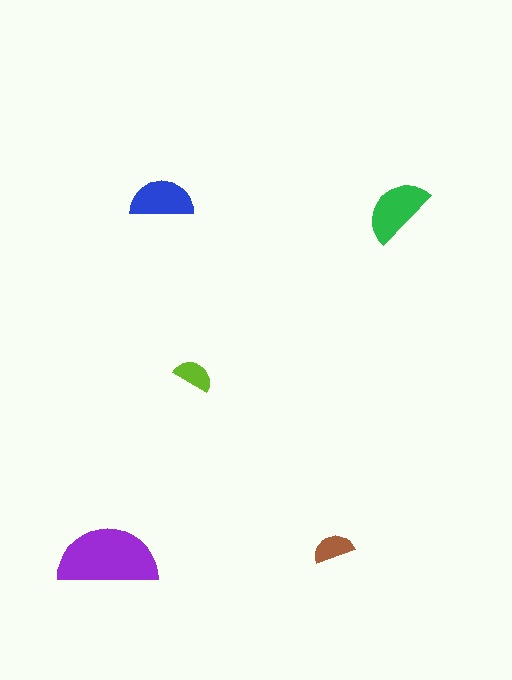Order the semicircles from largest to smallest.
the purple one, the green one, the blue one, the brown one, the lime one.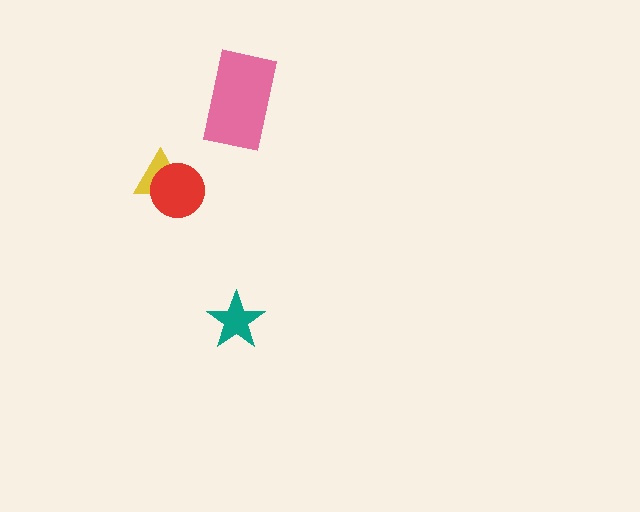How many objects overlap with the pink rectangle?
0 objects overlap with the pink rectangle.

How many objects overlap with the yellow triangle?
1 object overlaps with the yellow triangle.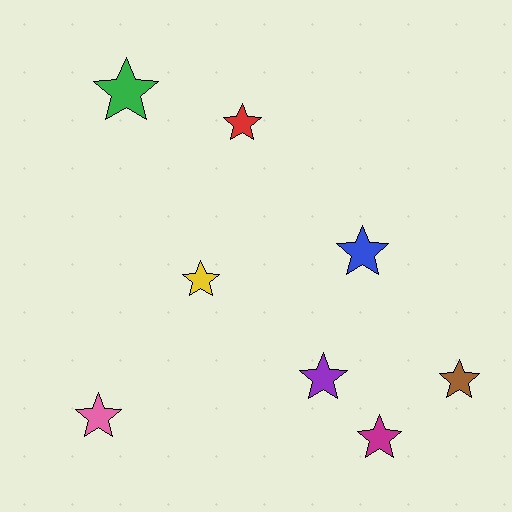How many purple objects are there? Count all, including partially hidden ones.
There is 1 purple object.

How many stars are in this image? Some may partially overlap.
There are 8 stars.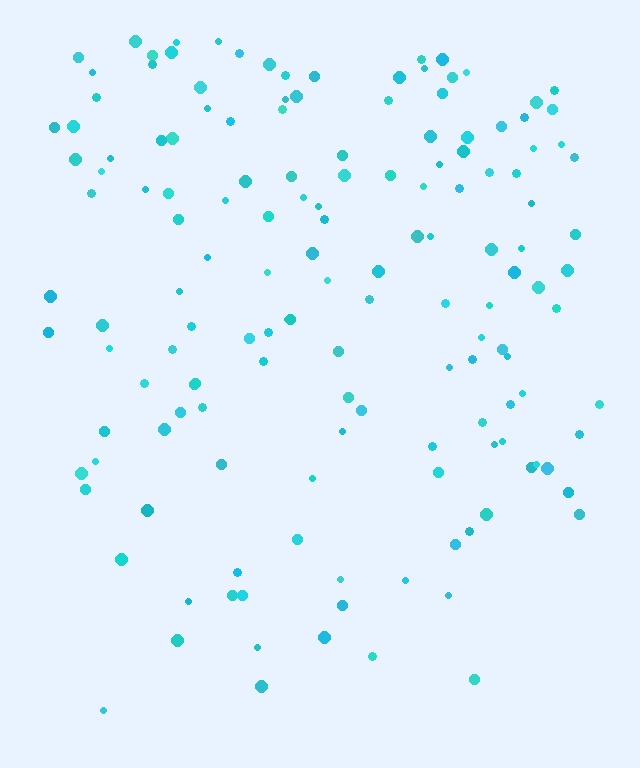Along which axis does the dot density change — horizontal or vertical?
Vertical.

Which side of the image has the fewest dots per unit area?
The bottom.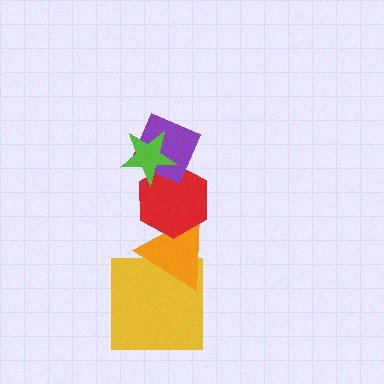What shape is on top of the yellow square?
The orange triangle is on top of the yellow square.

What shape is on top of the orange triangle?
The red hexagon is on top of the orange triangle.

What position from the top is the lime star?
The lime star is 1st from the top.